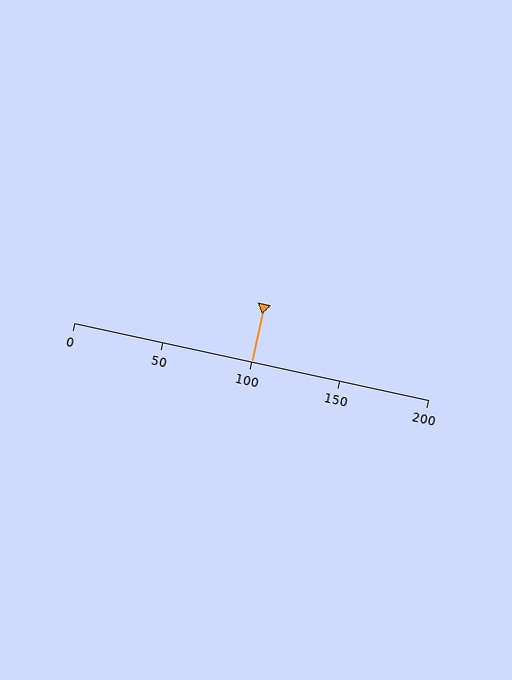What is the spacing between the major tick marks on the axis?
The major ticks are spaced 50 apart.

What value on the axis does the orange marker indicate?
The marker indicates approximately 100.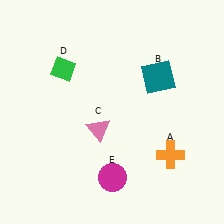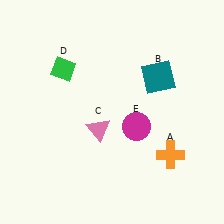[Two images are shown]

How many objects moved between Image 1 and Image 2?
1 object moved between the two images.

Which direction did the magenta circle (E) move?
The magenta circle (E) moved up.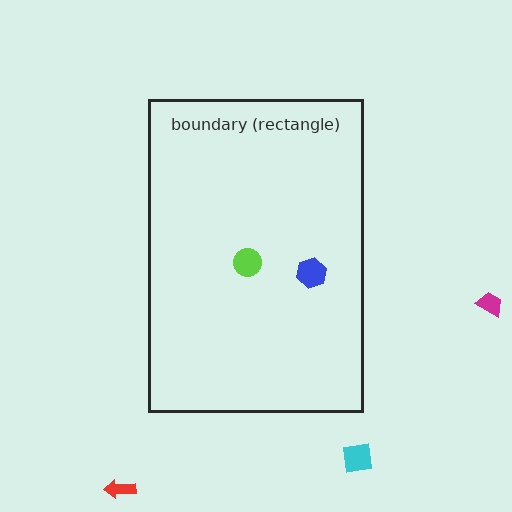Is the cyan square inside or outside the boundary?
Outside.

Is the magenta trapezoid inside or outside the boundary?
Outside.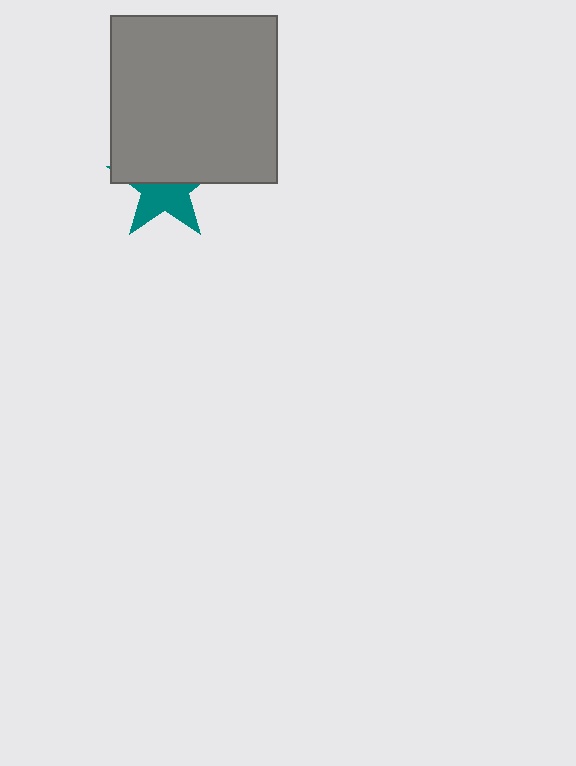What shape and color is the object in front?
The object in front is a gray square.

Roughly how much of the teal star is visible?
About half of it is visible (roughly 49%).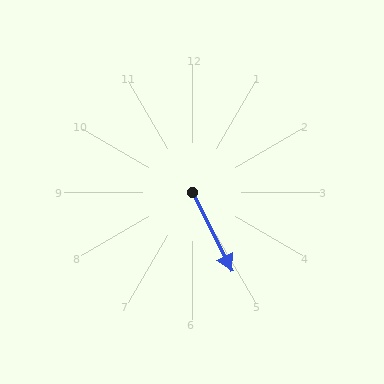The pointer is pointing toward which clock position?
Roughly 5 o'clock.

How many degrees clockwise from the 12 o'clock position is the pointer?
Approximately 153 degrees.